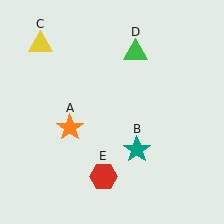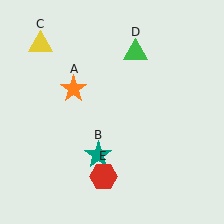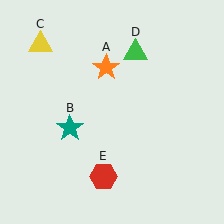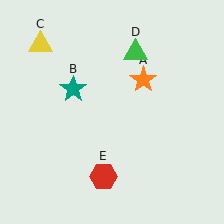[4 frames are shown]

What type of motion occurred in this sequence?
The orange star (object A), teal star (object B) rotated clockwise around the center of the scene.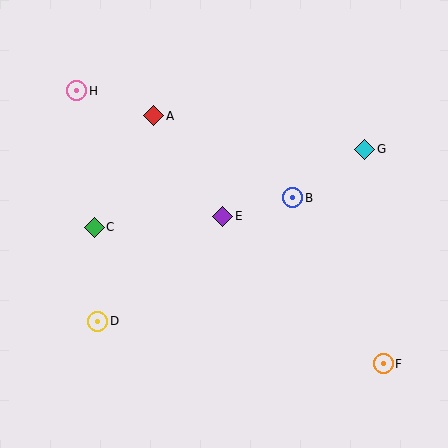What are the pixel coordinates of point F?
Point F is at (383, 364).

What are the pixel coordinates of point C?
Point C is at (94, 227).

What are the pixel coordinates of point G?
Point G is at (365, 150).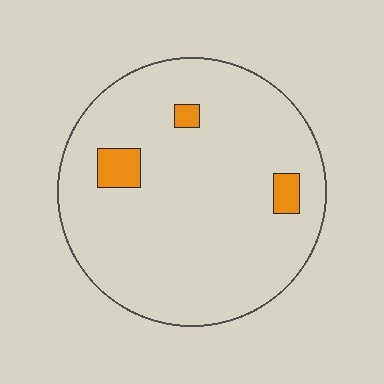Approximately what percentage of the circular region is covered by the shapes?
Approximately 5%.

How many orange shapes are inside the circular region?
3.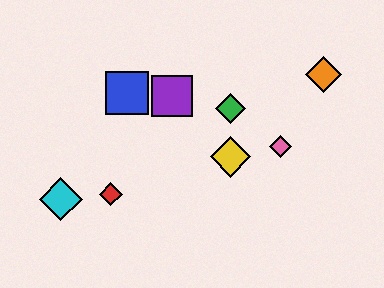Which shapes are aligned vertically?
The green diamond, the yellow diamond are aligned vertically.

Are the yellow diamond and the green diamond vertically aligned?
Yes, both are at x≈231.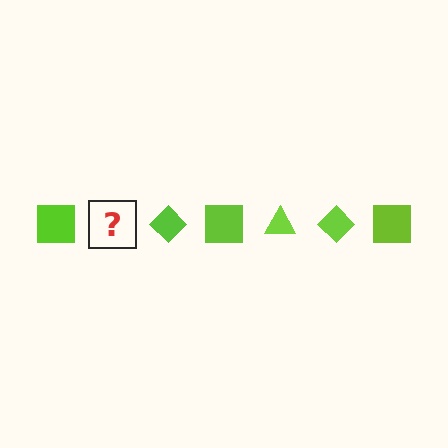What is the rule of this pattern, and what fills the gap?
The rule is that the pattern cycles through square, triangle, diamond shapes in lime. The gap should be filled with a lime triangle.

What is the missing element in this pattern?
The missing element is a lime triangle.